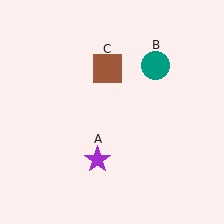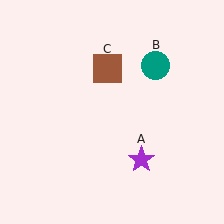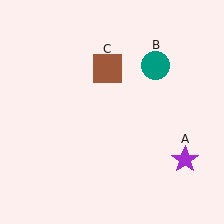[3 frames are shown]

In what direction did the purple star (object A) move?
The purple star (object A) moved right.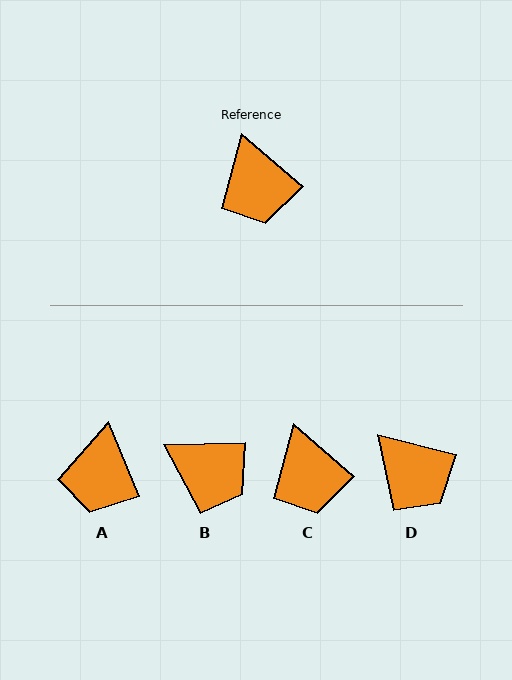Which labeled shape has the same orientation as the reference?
C.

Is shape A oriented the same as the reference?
No, it is off by about 27 degrees.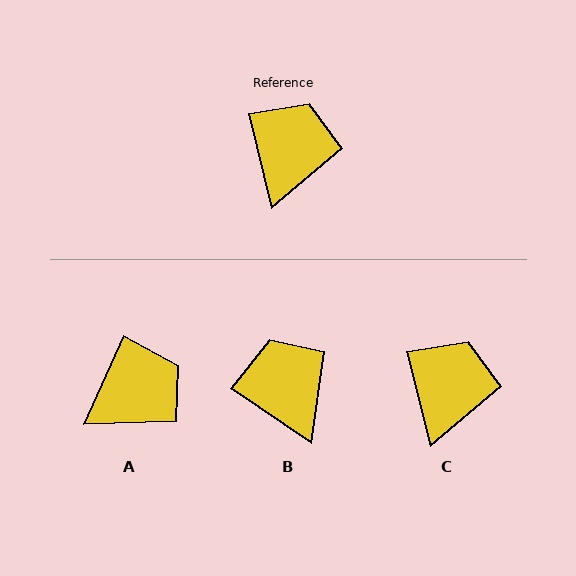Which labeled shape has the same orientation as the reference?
C.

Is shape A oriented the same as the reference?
No, it is off by about 38 degrees.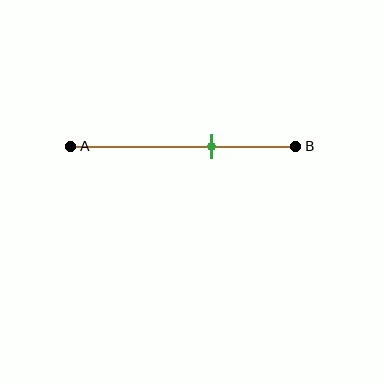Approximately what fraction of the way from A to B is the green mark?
The green mark is approximately 65% of the way from A to B.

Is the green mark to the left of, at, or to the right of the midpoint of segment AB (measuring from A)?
The green mark is to the right of the midpoint of segment AB.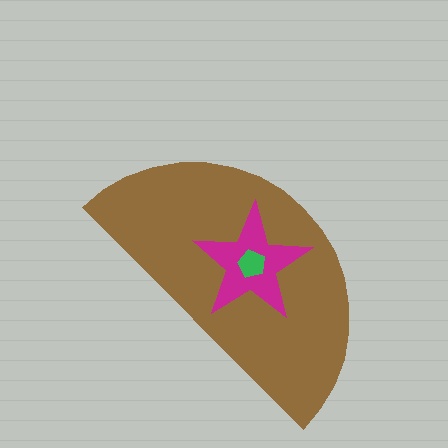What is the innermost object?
The green pentagon.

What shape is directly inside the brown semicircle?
The magenta star.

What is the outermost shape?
The brown semicircle.